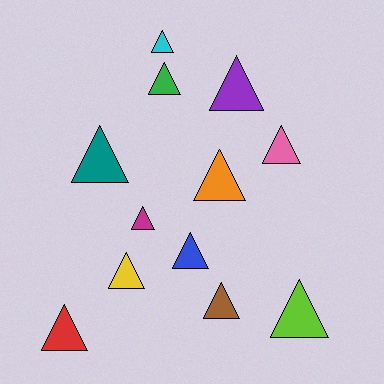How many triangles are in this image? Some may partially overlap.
There are 12 triangles.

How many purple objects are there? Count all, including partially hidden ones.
There is 1 purple object.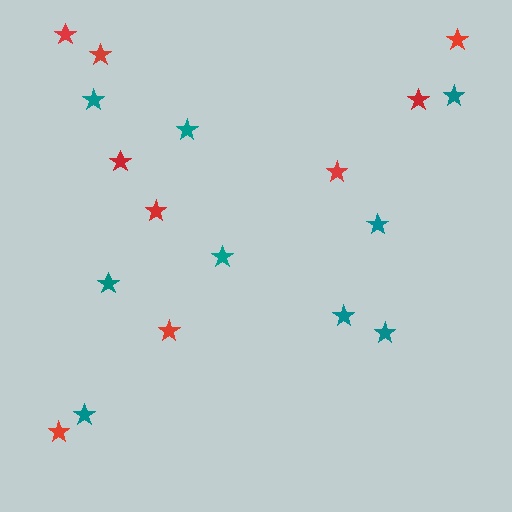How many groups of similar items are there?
There are 2 groups: one group of teal stars (9) and one group of red stars (9).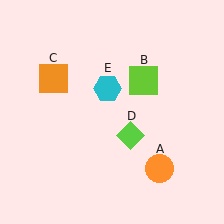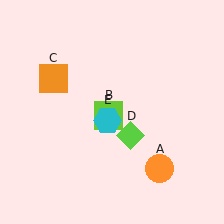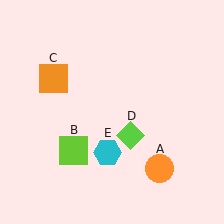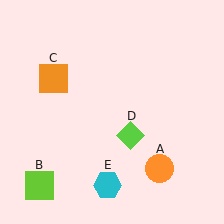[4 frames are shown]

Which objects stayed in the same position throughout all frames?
Orange circle (object A) and orange square (object C) and lime diamond (object D) remained stationary.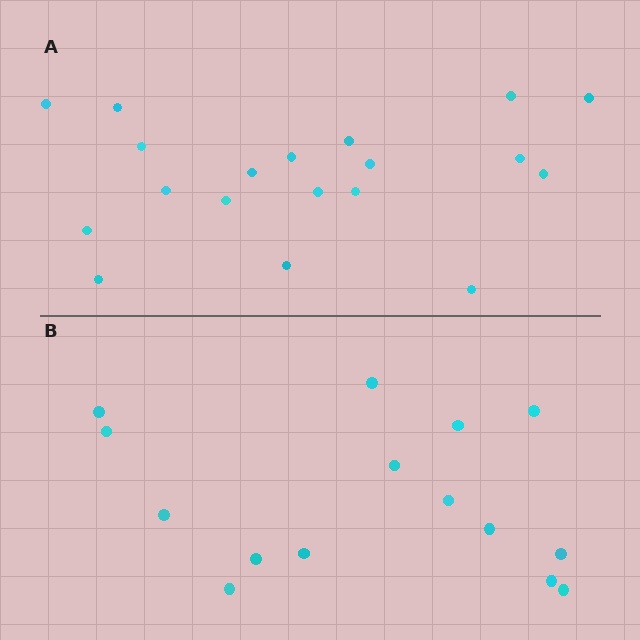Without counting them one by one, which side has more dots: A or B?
Region A (the top region) has more dots.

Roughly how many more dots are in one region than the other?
Region A has about 4 more dots than region B.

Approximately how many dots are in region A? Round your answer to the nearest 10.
About 20 dots. (The exact count is 19, which rounds to 20.)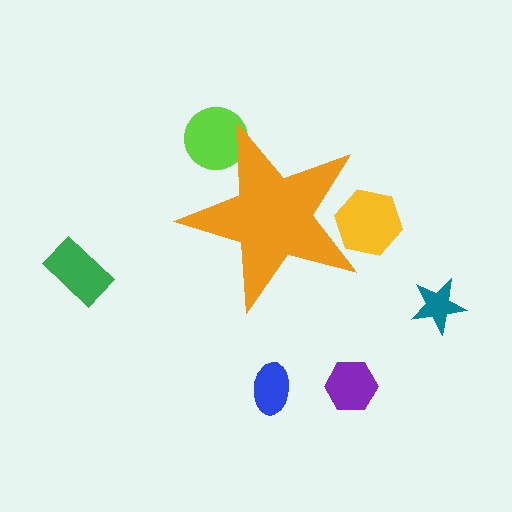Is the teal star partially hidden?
No, the teal star is fully visible.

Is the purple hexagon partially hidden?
No, the purple hexagon is fully visible.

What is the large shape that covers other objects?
An orange star.